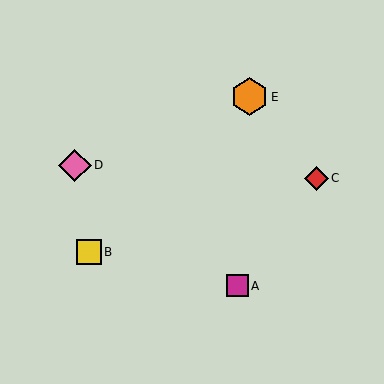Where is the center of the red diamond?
The center of the red diamond is at (316, 178).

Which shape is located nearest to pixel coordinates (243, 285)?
The magenta square (labeled A) at (237, 286) is nearest to that location.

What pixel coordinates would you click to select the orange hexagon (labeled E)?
Click at (250, 97) to select the orange hexagon E.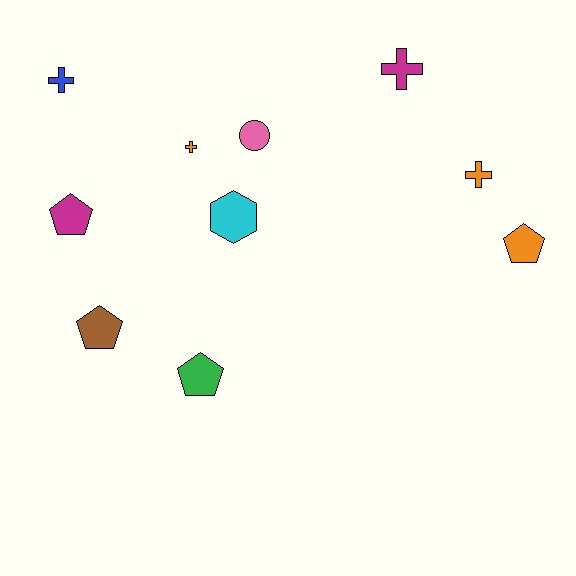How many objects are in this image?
There are 10 objects.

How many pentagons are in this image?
There are 4 pentagons.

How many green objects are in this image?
There is 1 green object.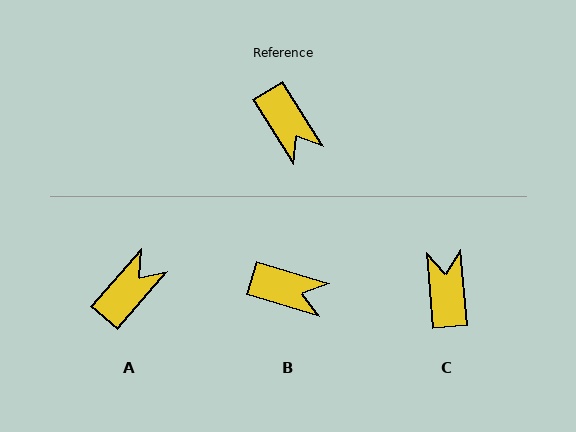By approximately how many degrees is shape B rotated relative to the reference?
Approximately 41 degrees counter-clockwise.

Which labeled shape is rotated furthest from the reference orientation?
C, about 152 degrees away.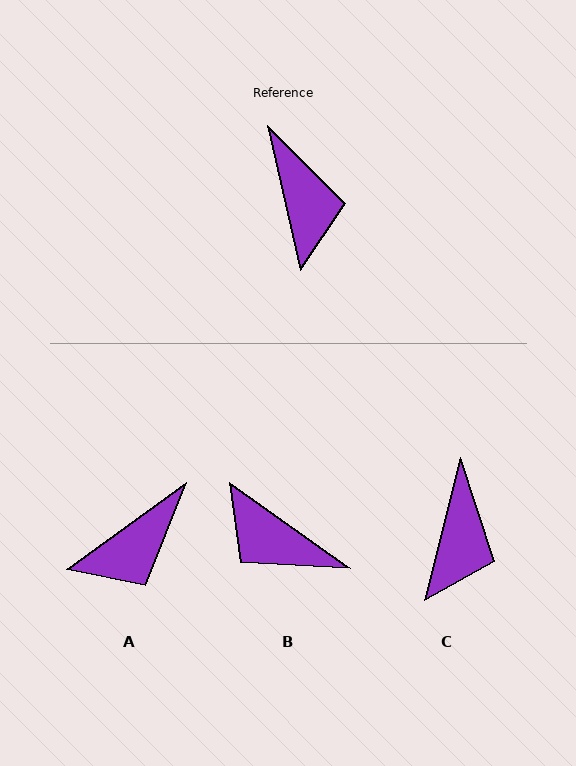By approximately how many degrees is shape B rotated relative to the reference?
Approximately 138 degrees clockwise.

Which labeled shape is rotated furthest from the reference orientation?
B, about 138 degrees away.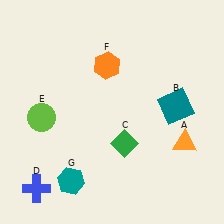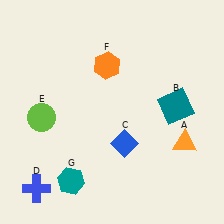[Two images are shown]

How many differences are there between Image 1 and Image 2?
There is 1 difference between the two images.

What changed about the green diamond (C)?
In Image 1, C is green. In Image 2, it changed to blue.